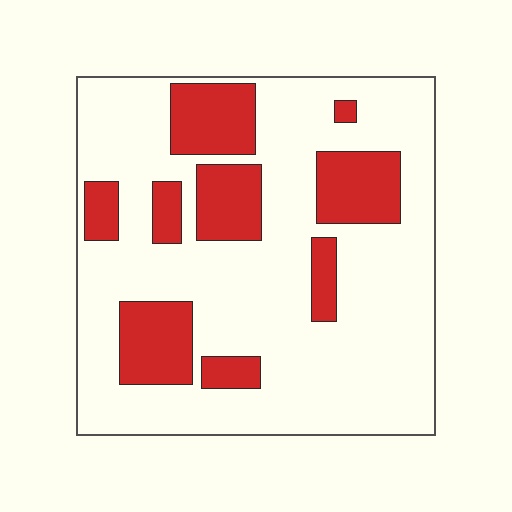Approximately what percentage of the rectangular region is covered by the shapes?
Approximately 25%.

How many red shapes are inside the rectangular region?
9.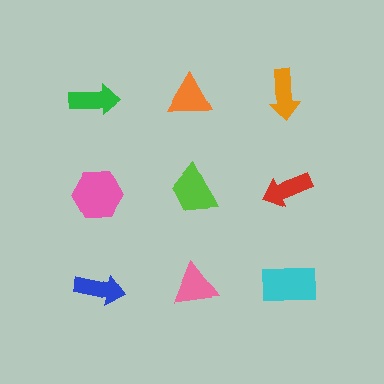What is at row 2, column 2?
A lime trapezoid.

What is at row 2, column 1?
A pink hexagon.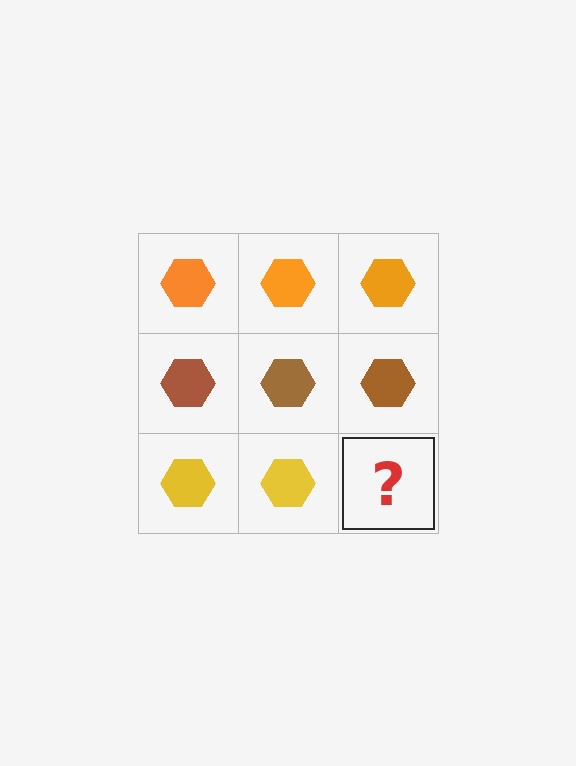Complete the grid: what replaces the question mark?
The question mark should be replaced with a yellow hexagon.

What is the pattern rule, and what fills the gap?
The rule is that each row has a consistent color. The gap should be filled with a yellow hexagon.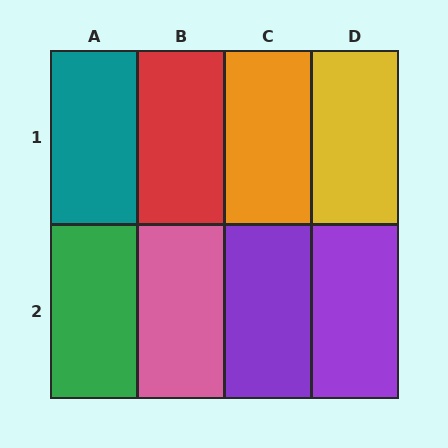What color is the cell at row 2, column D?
Purple.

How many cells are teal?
1 cell is teal.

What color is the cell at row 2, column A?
Green.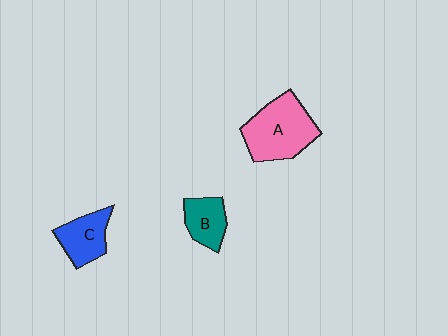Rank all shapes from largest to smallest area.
From largest to smallest: A (pink), C (blue), B (teal).